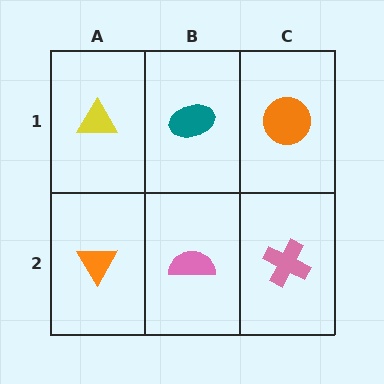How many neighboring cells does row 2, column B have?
3.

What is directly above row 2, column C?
An orange circle.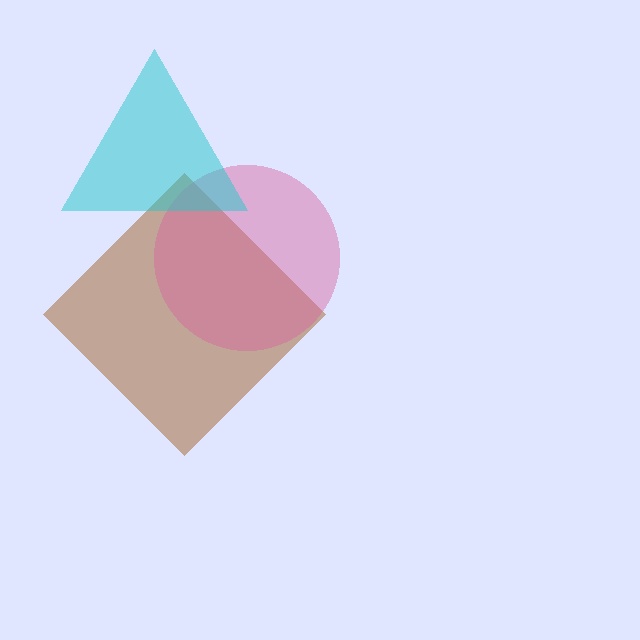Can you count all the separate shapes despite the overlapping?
Yes, there are 3 separate shapes.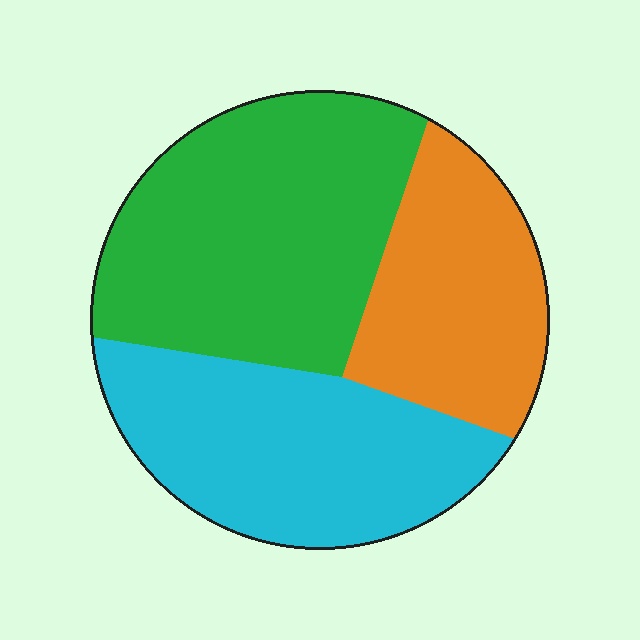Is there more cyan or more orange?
Cyan.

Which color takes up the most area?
Green, at roughly 40%.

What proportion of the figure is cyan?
Cyan covers around 35% of the figure.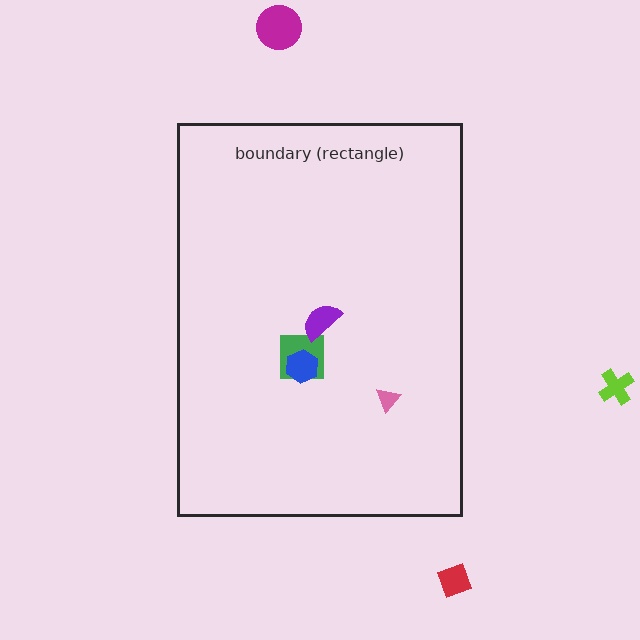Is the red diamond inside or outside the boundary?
Outside.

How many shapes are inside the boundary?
4 inside, 3 outside.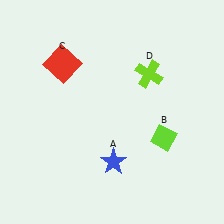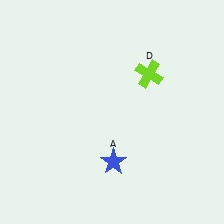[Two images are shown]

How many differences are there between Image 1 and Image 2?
There are 2 differences between the two images.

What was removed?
The lime diamond (B), the red square (C) were removed in Image 2.